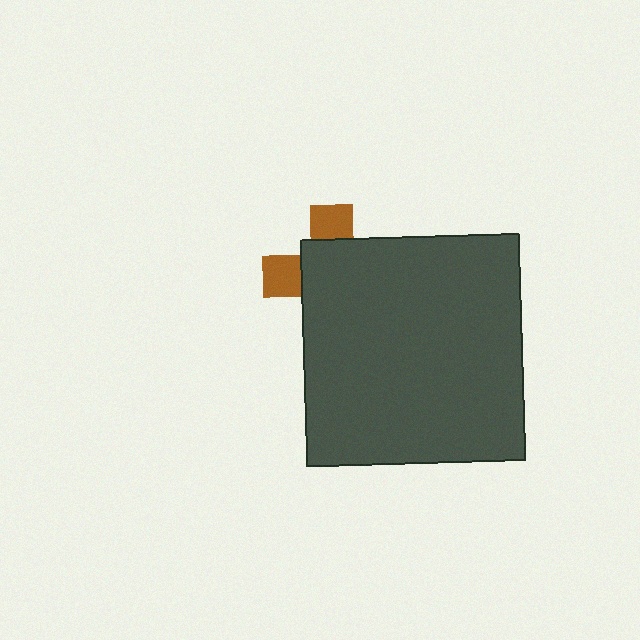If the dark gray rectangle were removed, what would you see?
You would see the complete brown cross.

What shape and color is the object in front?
The object in front is a dark gray rectangle.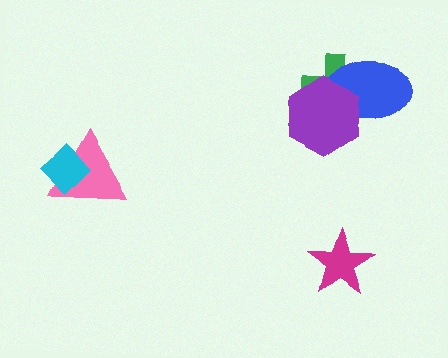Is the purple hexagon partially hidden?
No, no other shape covers it.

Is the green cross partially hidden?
Yes, it is partially covered by another shape.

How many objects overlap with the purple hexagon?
2 objects overlap with the purple hexagon.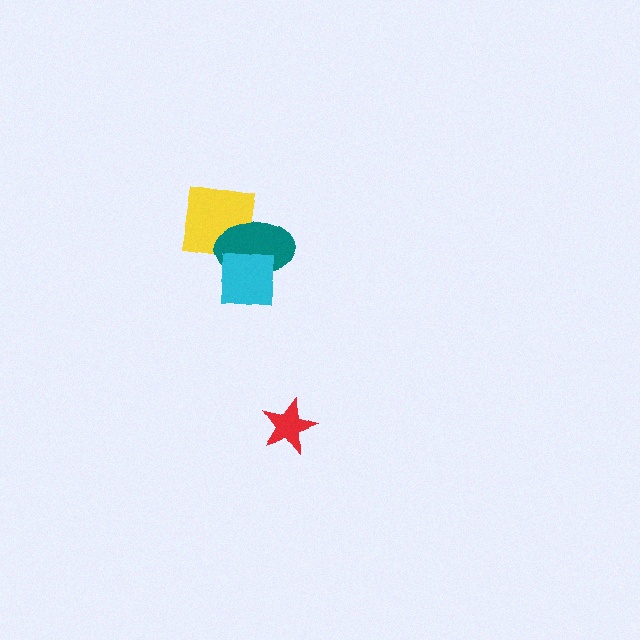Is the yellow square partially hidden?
Yes, it is partially covered by another shape.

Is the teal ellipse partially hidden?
Yes, it is partially covered by another shape.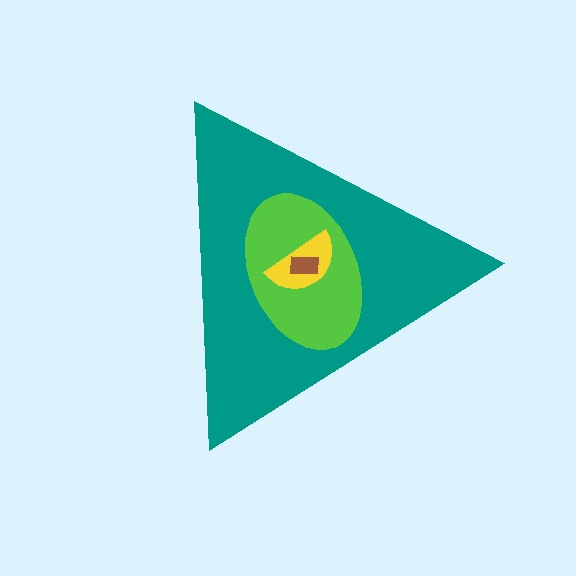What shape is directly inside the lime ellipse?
The yellow semicircle.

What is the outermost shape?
The teal triangle.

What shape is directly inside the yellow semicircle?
The brown rectangle.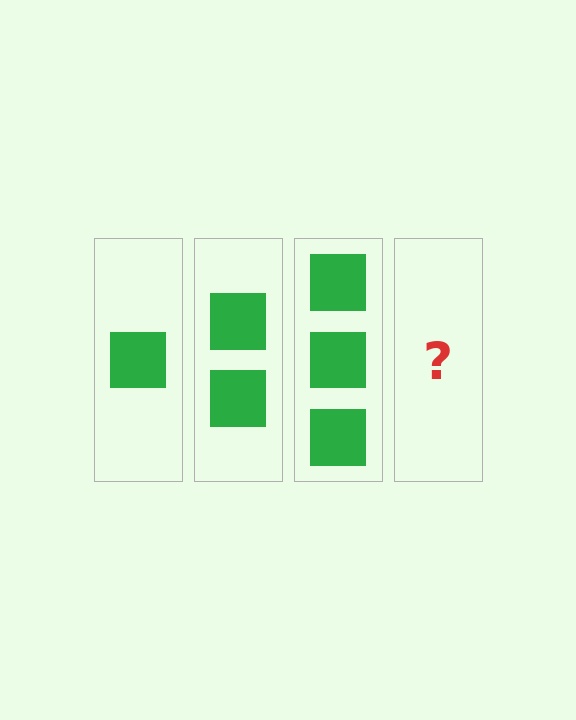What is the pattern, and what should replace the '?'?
The pattern is that each step adds one more square. The '?' should be 4 squares.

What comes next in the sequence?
The next element should be 4 squares.